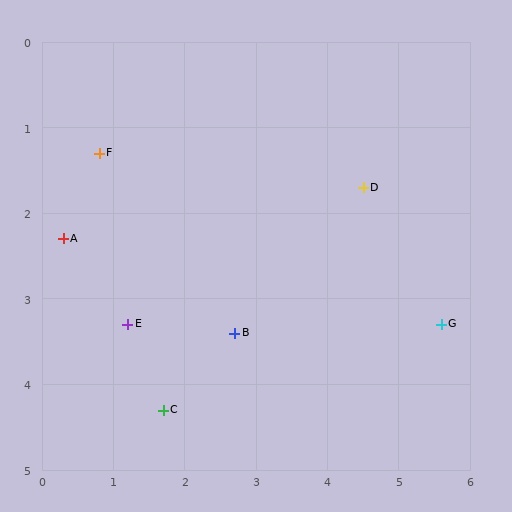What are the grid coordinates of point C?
Point C is at approximately (1.7, 4.3).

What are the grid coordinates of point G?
Point G is at approximately (5.6, 3.3).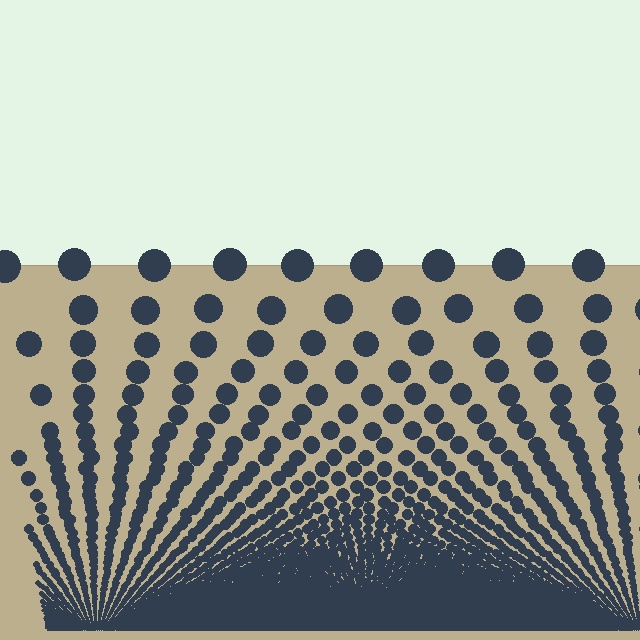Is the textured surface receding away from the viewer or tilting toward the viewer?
The surface appears to tilt toward the viewer. Texture elements get larger and sparser toward the top.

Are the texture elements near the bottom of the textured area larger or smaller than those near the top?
Smaller. The gradient is inverted — elements near the bottom are smaller and denser.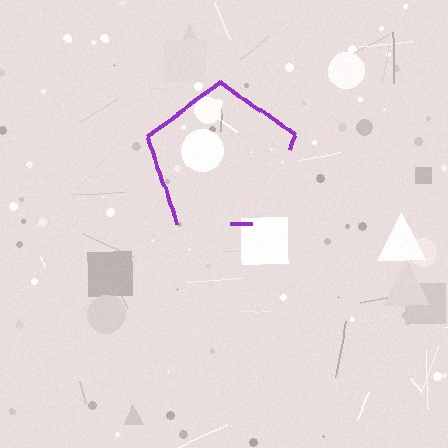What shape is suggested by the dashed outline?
The dashed outline suggests a pentagon.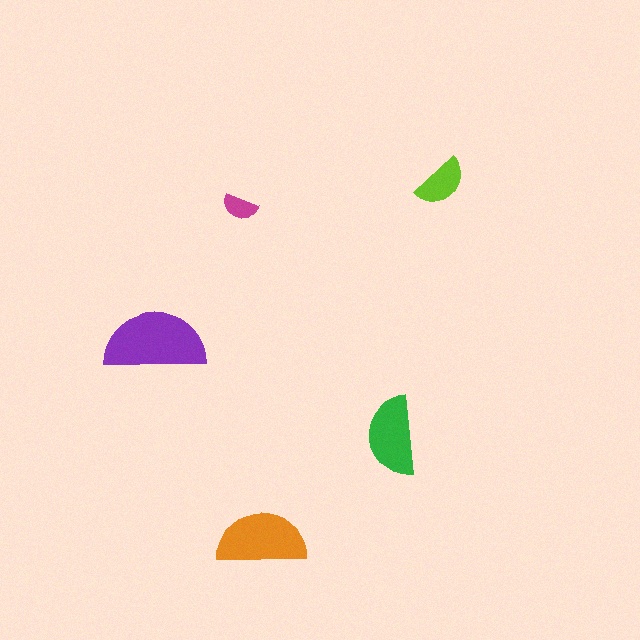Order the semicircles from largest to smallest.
the purple one, the orange one, the green one, the lime one, the magenta one.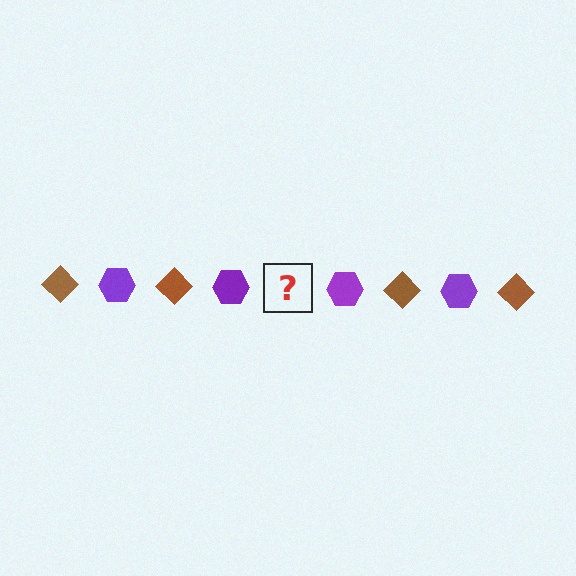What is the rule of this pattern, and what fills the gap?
The rule is that the pattern alternates between brown diamond and purple hexagon. The gap should be filled with a brown diamond.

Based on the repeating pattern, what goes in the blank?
The blank should be a brown diamond.